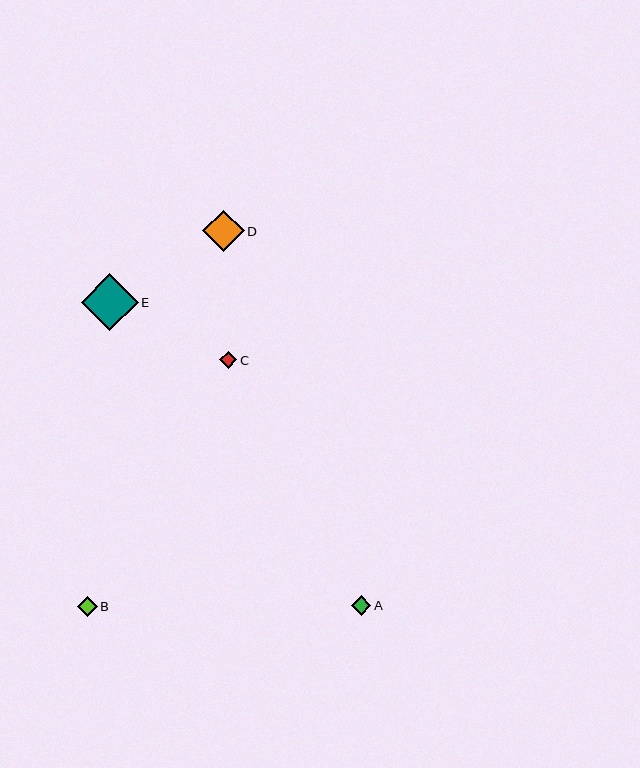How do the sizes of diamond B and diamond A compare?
Diamond B and diamond A are approximately the same size.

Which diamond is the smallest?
Diamond C is the smallest with a size of approximately 17 pixels.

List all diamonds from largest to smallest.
From largest to smallest: E, D, B, A, C.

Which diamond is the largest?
Diamond E is the largest with a size of approximately 57 pixels.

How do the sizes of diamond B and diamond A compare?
Diamond B and diamond A are approximately the same size.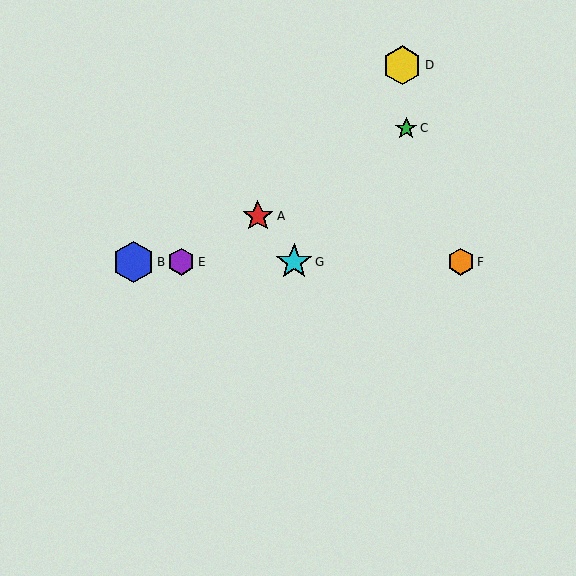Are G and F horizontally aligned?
Yes, both are at y≈262.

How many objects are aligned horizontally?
4 objects (B, E, F, G) are aligned horizontally.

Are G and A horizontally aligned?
No, G is at y≈262 and A is at y≈216.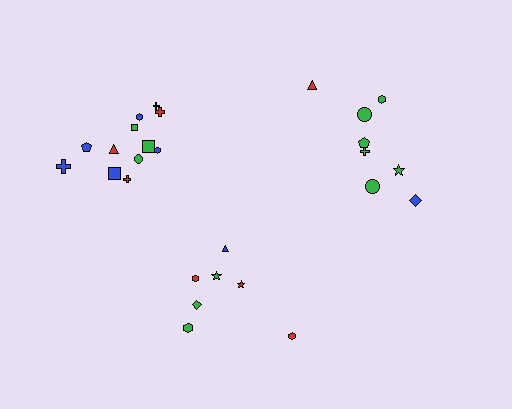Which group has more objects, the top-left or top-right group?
The top-left group.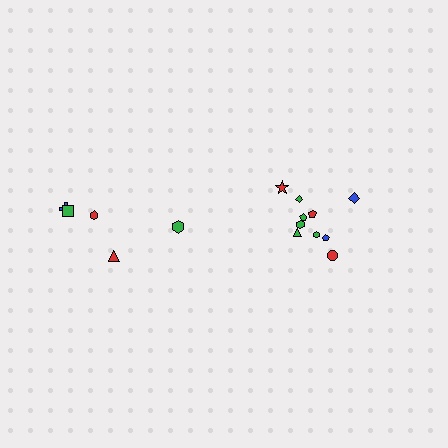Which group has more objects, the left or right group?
The right group.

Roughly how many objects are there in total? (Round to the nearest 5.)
Roughly 15 objects in total.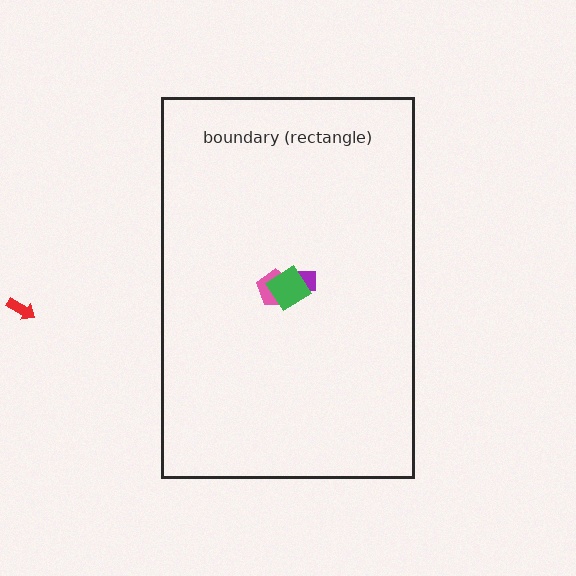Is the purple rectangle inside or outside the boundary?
Inside.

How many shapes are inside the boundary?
4 inside, 1 outside.